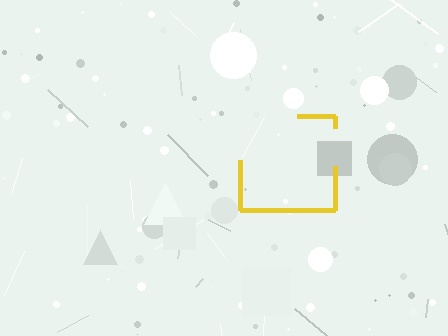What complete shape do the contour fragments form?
The contour fragments form a square.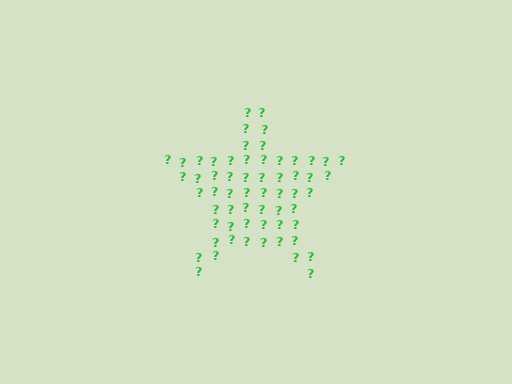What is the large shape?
The large shape is a star.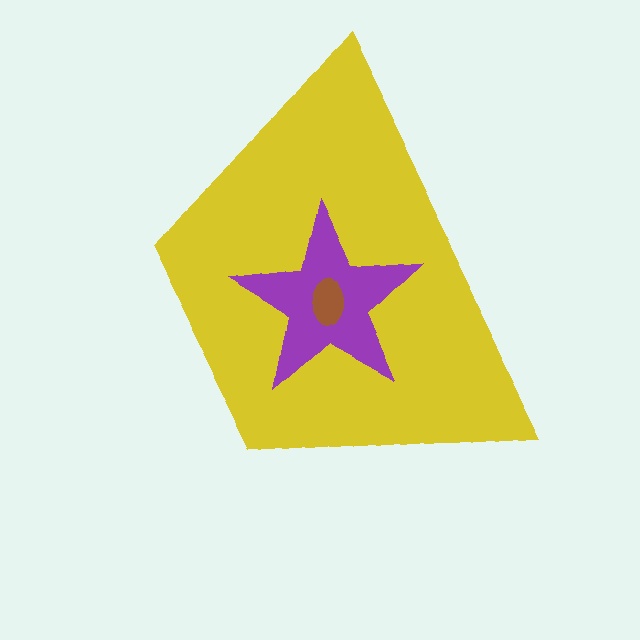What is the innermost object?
The brown ellipse.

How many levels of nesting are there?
3.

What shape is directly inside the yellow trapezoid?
The purple star.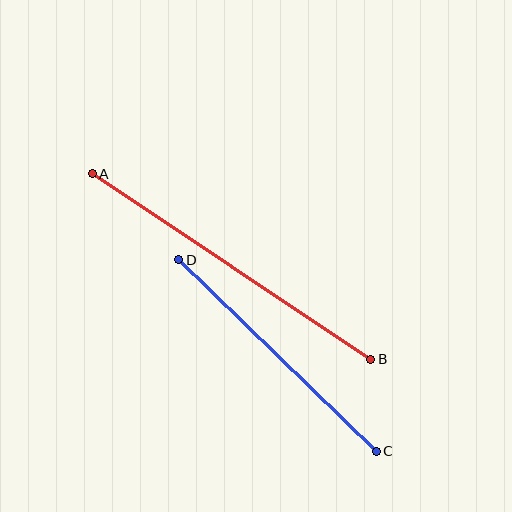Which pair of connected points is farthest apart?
Points A and B are farthest apart.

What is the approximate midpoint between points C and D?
The midpoint is at approximately (278, 356) pixels.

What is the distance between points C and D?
The distance is approximately 275 pixels.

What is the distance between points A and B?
The distance is approximately 335 pixels.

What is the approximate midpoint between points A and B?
The midpoint is at approximately (231, 267) pixels.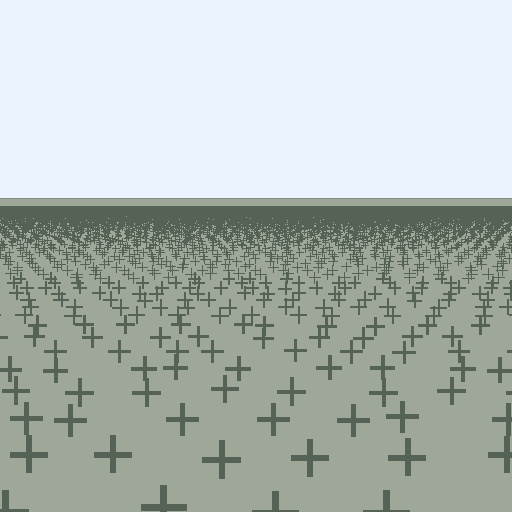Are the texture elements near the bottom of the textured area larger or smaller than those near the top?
Larger. Near the bottom, elements are closer to the viewer and appear at a bigger on-screen size.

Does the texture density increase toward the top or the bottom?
Density increases toward the top.